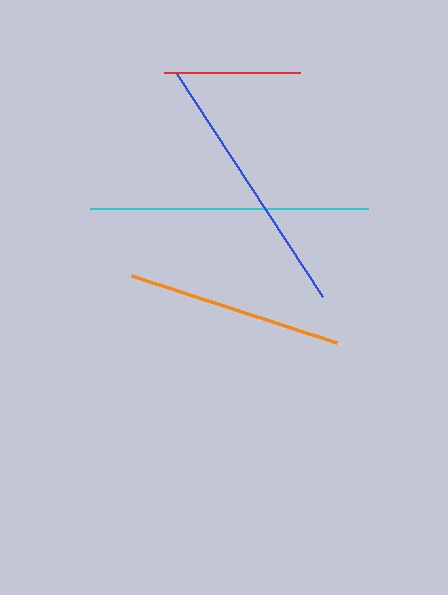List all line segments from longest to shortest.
From longest to shortest: cyan, blue, orange, red.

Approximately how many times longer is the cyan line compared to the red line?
The cyan line is approximately 2.1 times the length of the red line.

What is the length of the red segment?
The red segment is approximately 136 pixels long.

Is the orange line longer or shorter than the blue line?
The blue line is longer than the orange line.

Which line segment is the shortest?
The red line is the shortest at approximately 136 pixels.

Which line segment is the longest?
The cyan line is the longest at approximately 278 pixels.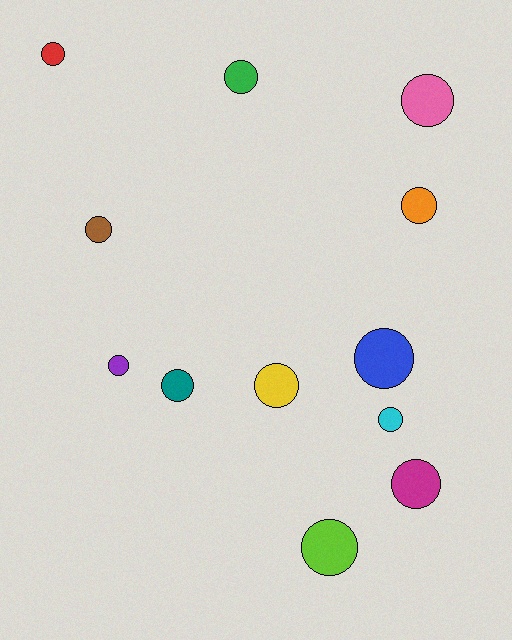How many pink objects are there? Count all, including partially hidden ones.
There is 1 pink object.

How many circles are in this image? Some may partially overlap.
There are 12 circles.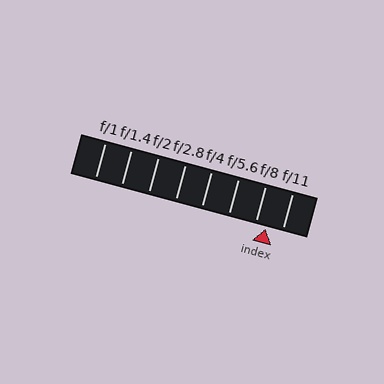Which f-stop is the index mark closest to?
The index mark is closest to f/8.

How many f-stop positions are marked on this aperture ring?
There are 8 f-stop positions marked.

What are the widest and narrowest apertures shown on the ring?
The widest aperture shown is f/1 and the narrowest is f/11.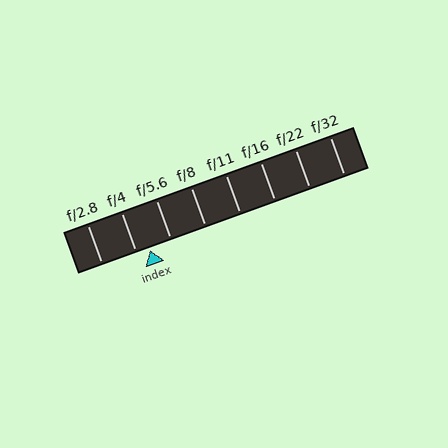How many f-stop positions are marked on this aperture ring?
There are 8 f-stop positions marked.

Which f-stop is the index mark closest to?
The index mark is closest to f/4.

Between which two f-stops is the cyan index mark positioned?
The index mark is between f/4 and f/5.6.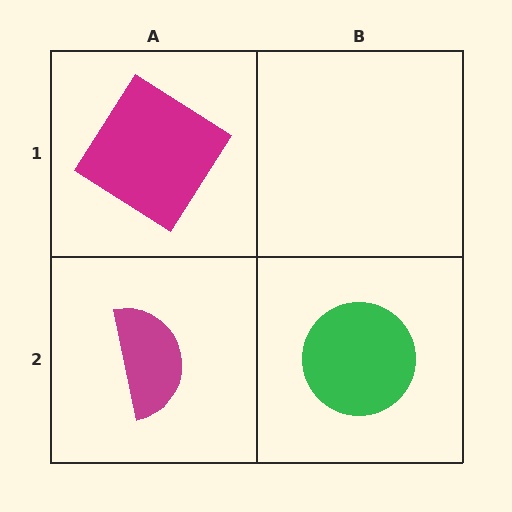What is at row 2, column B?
A green circle.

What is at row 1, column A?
A magenta diamond.